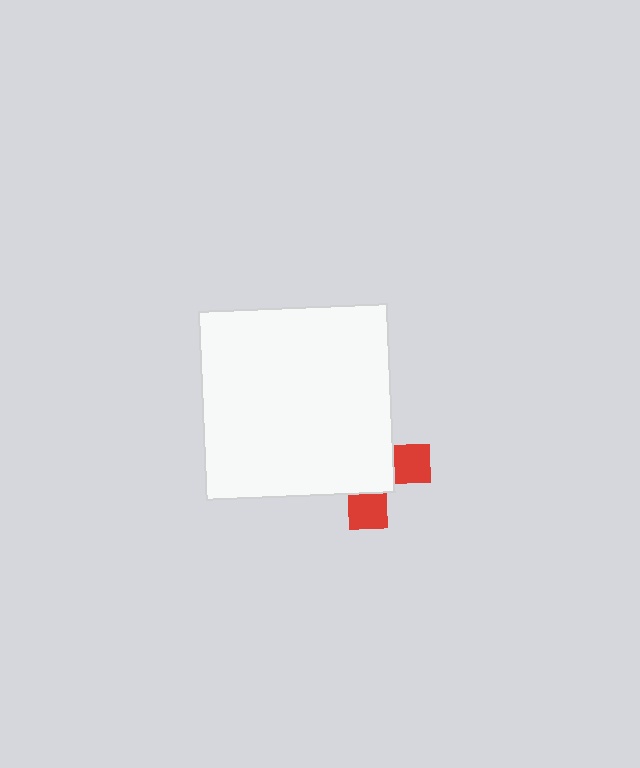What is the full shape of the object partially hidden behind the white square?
The partially hidden object is a red cross.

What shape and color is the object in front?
The object in front is a white square.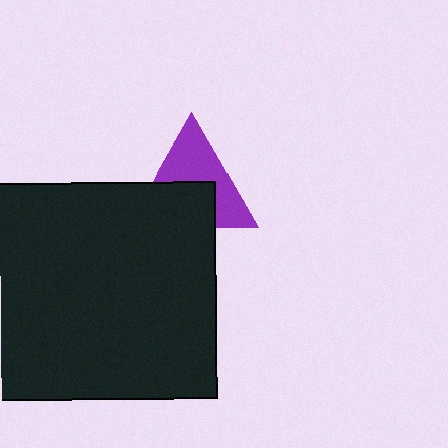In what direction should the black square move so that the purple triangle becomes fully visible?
The black square should move down. That is the shortest direction to clear the overlap and leave the purple triangle fully visible.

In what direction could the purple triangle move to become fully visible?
The purple triangle could move up. That would shift it out from behind the black square entirely.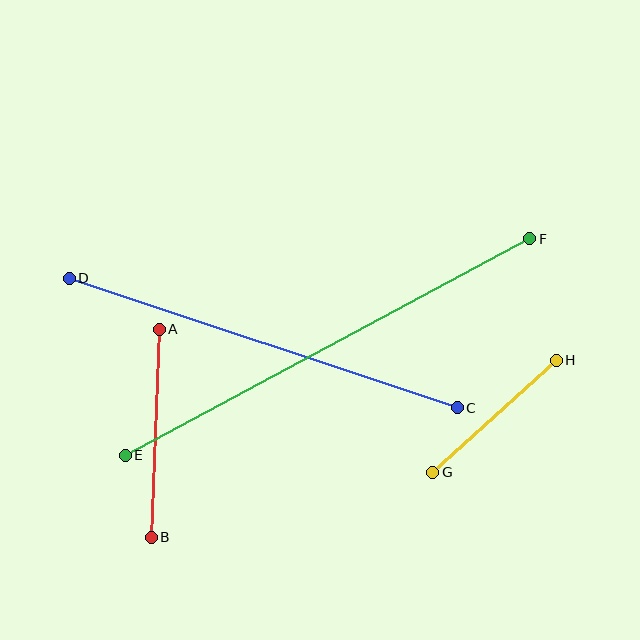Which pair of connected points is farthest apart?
Points E and F are farthest apart.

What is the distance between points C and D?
The distance is approximately 409 pixels.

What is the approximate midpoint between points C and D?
The midpoint is at approximately (263, 343) pixels.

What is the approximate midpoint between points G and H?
The midpoint is at approximately (494, 416) pixels.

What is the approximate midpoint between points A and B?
The midpoint is at approximately (155, 433) pixels.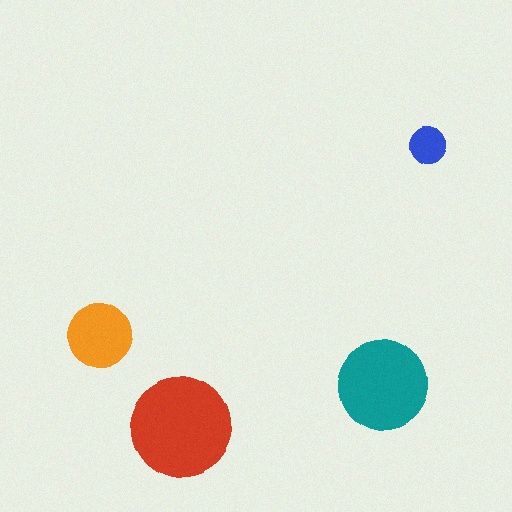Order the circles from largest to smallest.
the red one, the teal one, the orange one, the blue one.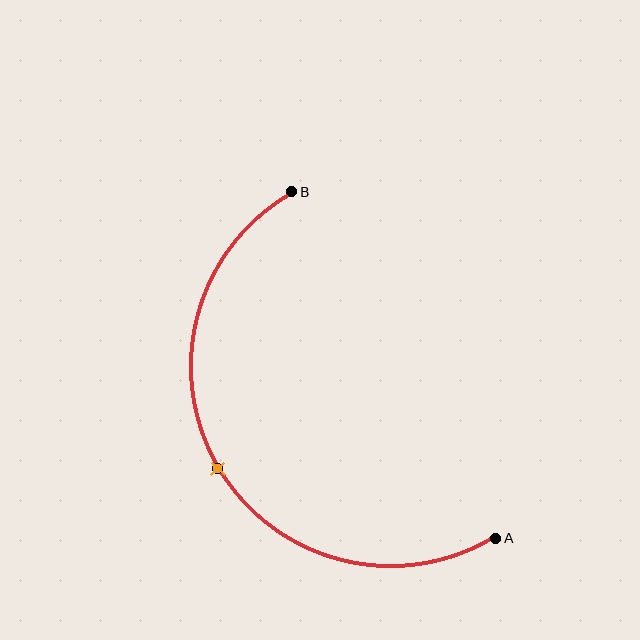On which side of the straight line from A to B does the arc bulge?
The arc bulges to the left of the straight line connecting A and B.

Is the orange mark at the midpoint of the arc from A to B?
Yes. The orange mark lies on the arc at equal arc-length from both A and B — it is the arc midpoint.